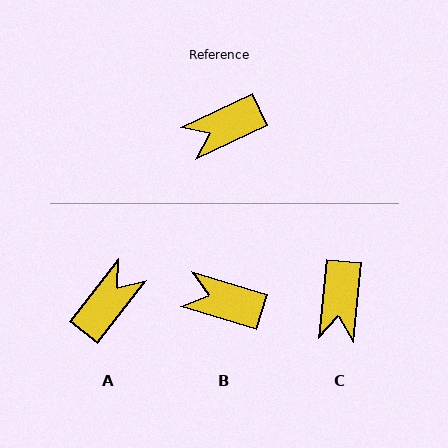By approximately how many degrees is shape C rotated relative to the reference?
Approximately 59 degrees counter-clockwise.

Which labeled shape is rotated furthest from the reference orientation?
A, about 153 degrees away.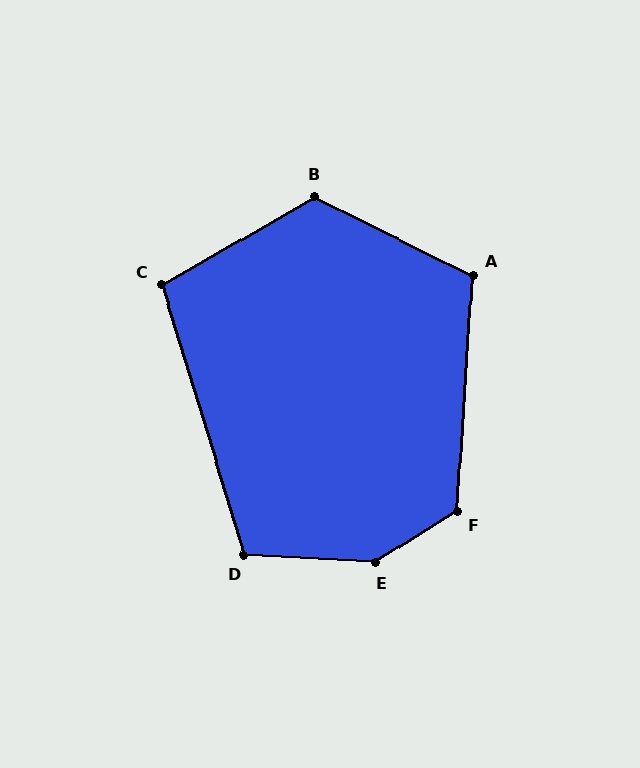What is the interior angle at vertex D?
Approximately 110 degrees (obtuse).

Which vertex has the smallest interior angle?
C, at approximately 103 degrees.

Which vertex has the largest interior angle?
E, at approximately 144 degrees.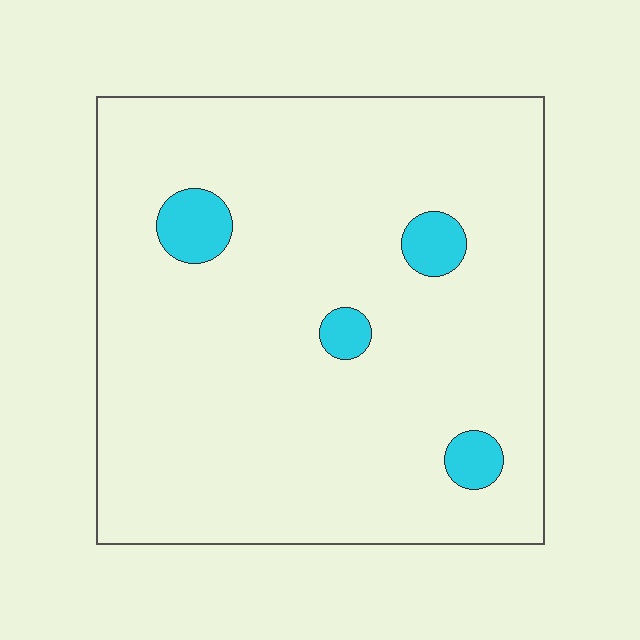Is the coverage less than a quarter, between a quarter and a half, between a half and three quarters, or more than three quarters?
Less than a quarter.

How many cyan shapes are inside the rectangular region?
4.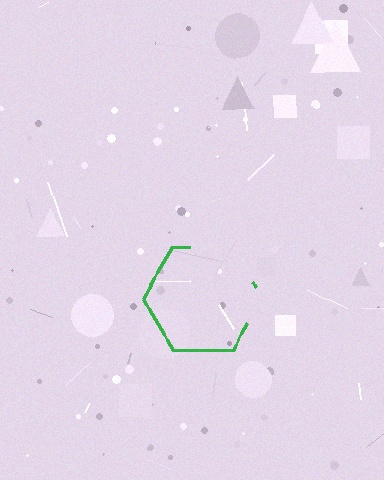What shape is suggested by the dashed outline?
The dashed outline suggests a hexagon.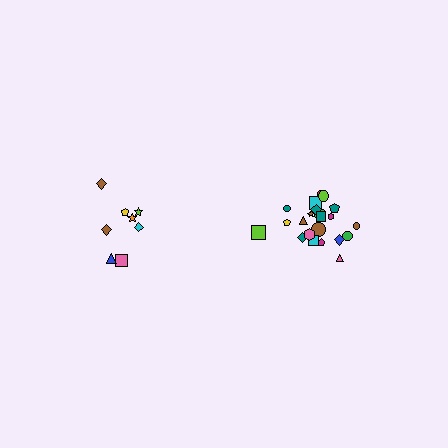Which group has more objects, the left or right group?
The right group.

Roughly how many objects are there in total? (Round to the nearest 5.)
Roughly 30 objects in total.